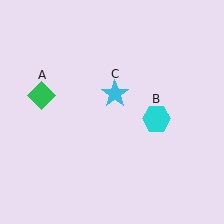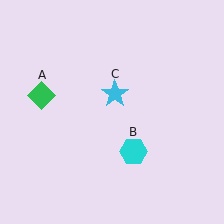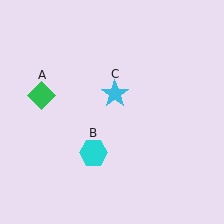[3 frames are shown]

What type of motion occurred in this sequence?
The cyan hexagon (object B) rotated clockwise around the center of the scene.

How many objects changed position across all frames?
1 object changed position: cyan hexagon (object B).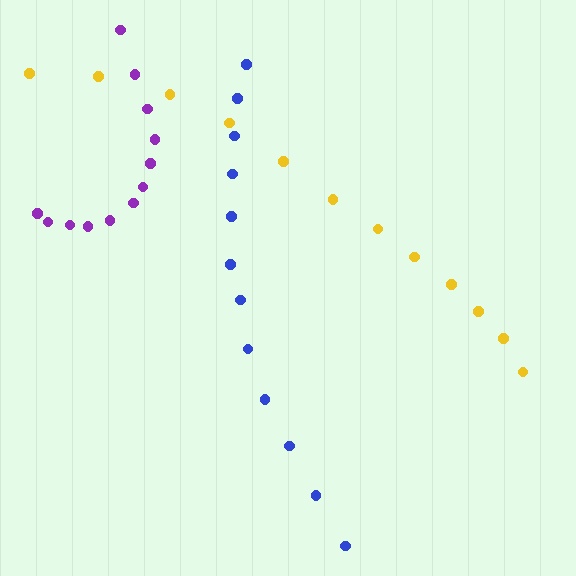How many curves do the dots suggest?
There are 3 distinct paths.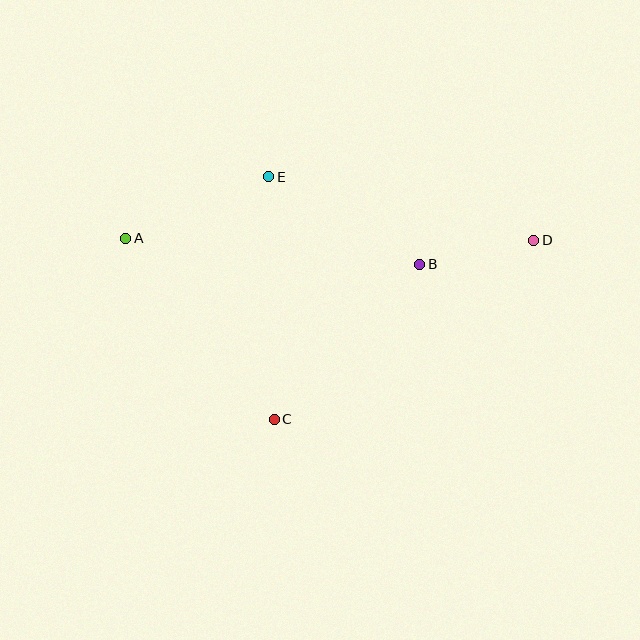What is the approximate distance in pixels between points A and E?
The distance between A and E is approximately 156 pixels.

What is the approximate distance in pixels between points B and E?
The distance between B and E is approximately 175 pixels.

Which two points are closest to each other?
Points B and D are closest to each other.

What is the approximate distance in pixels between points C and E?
The distance between C and E is approximately 243 pixels.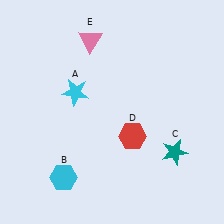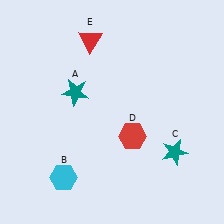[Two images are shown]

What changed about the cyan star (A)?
In Image 1, A is cyan. In Image 2, it changed to teal.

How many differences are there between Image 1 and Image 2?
There are 2 differences between the two images.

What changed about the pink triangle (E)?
In Image 1, E is pink. In Image 2, it changed to red.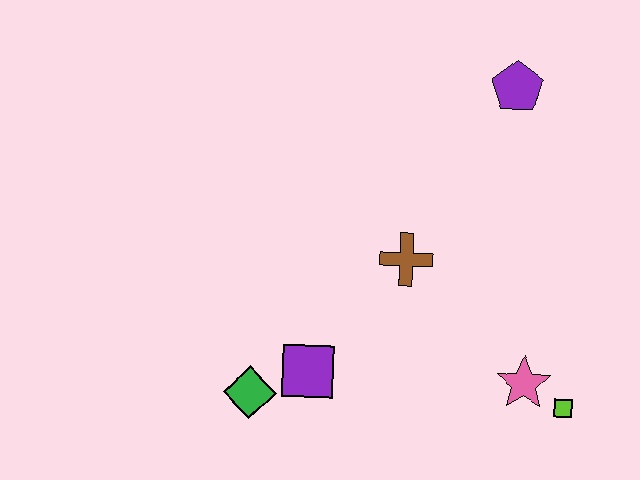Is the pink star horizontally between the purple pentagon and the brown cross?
No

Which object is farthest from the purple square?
The purple pentagon is farthest from the purple square.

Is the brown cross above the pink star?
Yes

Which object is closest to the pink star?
The lime square is closest to the pink star.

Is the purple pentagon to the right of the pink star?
No